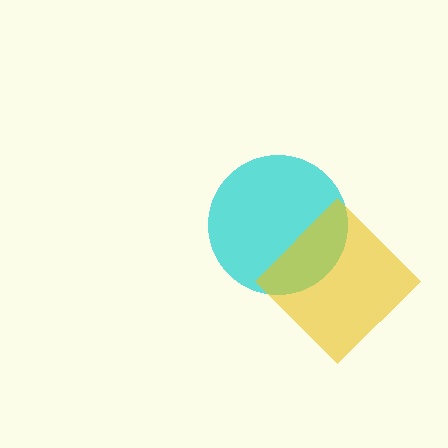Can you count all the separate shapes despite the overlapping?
Yes, there are 2 separate shapes.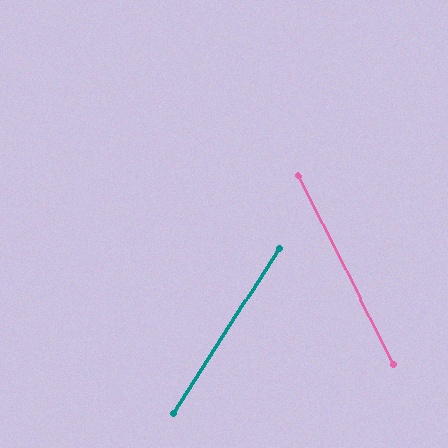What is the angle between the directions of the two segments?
Approximately 60 degrees.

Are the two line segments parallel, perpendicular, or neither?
Neither parallel nor perpendicular — they differ by about 60°.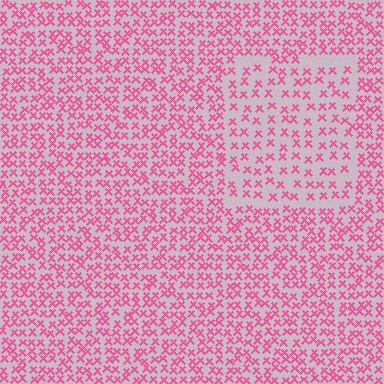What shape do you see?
I see a rectangle.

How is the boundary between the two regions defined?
The boundary is defined by a change in element density (approximately 1.8x ratio). All elements are the same color, size, and shape.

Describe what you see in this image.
The image contains small pink elements arranged at two different densities. A rectangle-shaped region is visible where the elements are less densely packed than the surrounding area.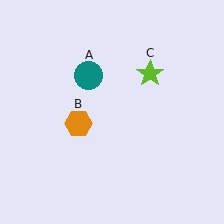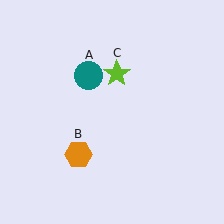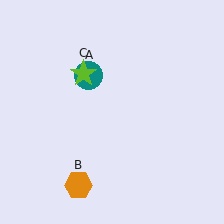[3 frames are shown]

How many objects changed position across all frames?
2 objects changed position: orange hexagon (object B), lime star (object C).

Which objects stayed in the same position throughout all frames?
Teal circle (object A) remained stationary.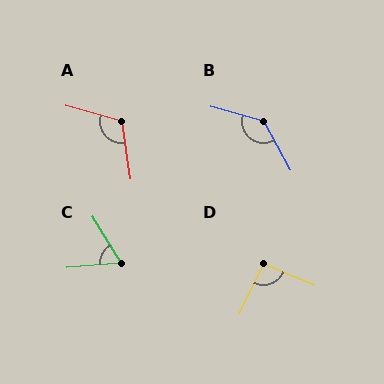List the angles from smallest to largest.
C (63°), D (93°), A (114°), B (134°).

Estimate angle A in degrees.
Approximately 114 degrees.